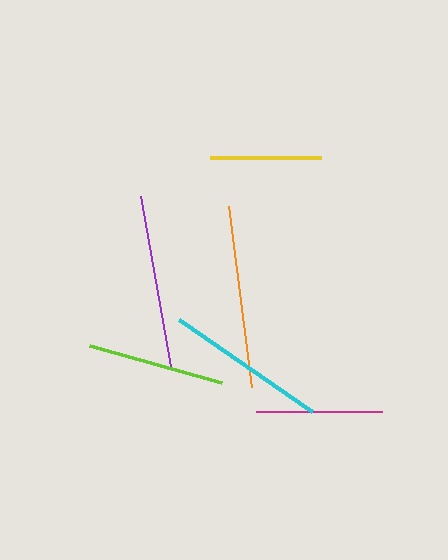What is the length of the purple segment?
The purple segment is approximately 173 pixels long.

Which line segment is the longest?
The orange line is the longest at approximately 182 pixels.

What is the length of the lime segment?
The lime segment is approximately 136 pixels long.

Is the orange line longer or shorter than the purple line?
The orange line is longer than the purple line.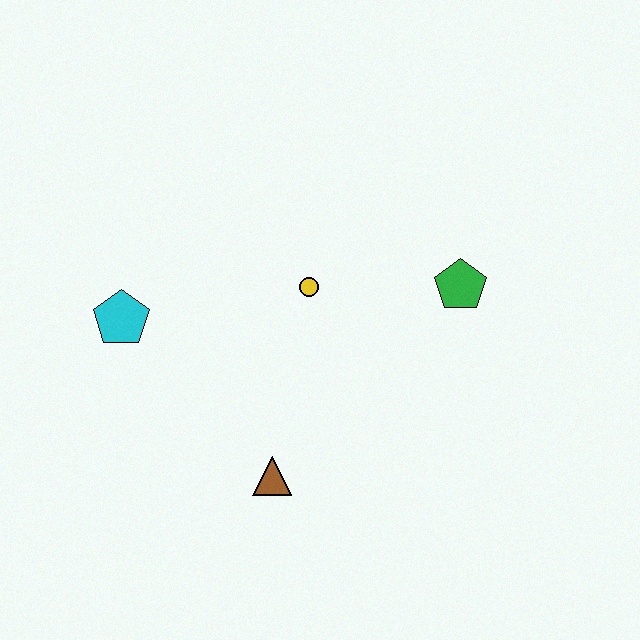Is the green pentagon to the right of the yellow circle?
Yes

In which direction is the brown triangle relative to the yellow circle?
The brown triangle is below the yellow circle.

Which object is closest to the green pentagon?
The yellow circle is closest to the green pentagon.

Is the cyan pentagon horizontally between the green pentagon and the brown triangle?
No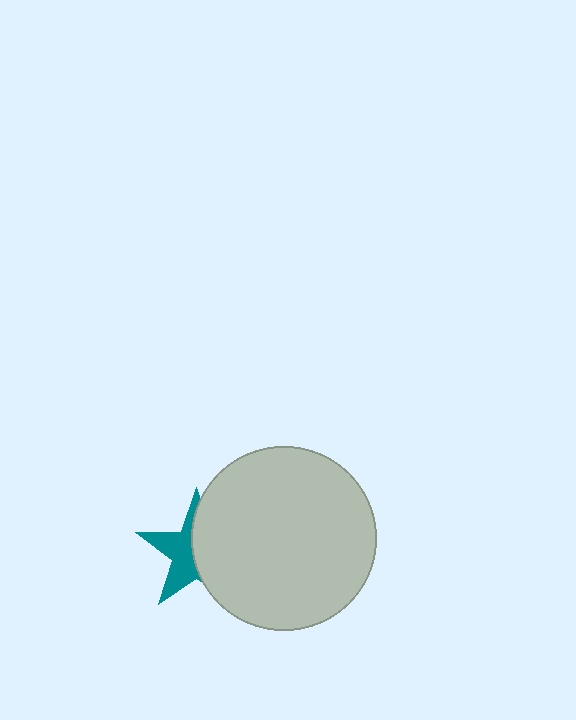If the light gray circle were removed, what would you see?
You would see the complete teal star.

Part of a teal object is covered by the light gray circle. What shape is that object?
It is a star.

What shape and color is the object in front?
The object in front is a light gray circle.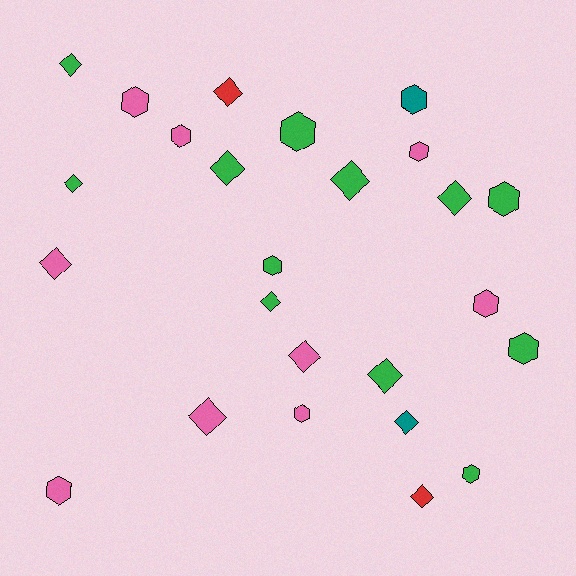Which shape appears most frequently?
Diamond, with 13 objects.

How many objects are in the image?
There are 25 objects.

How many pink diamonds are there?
There are 3 pink diamonds.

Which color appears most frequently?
Green, with 12 objects.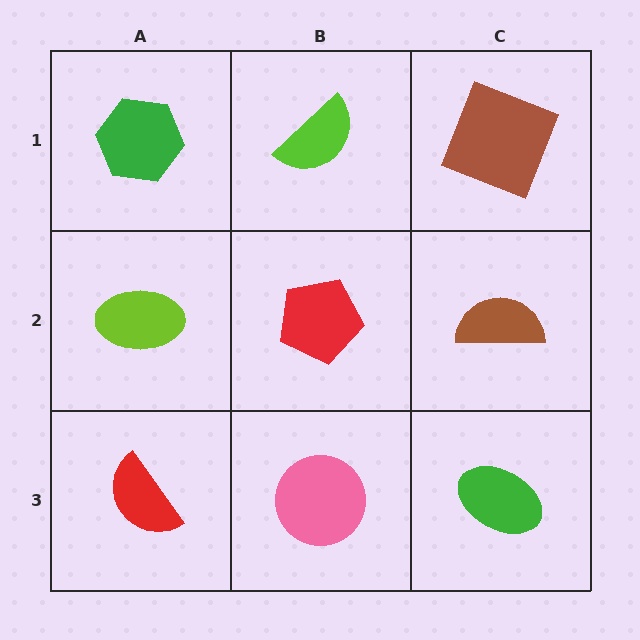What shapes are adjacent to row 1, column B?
A red pentagon (row 2, column B), a green hexagon (row 1, column A), a brown square (row 1, column C).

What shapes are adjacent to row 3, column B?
A red pentagon (row 2, column B), a red semicircle (row 3, column A), a green ellipse (row 3, column C).